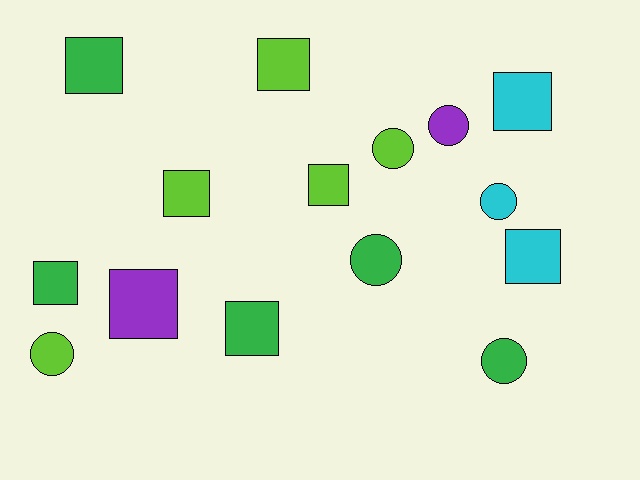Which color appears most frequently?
Lime, with 5 objects.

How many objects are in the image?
There are 15 objects.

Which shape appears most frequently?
Square, with 9 objects.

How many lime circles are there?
There are 2 lime circles.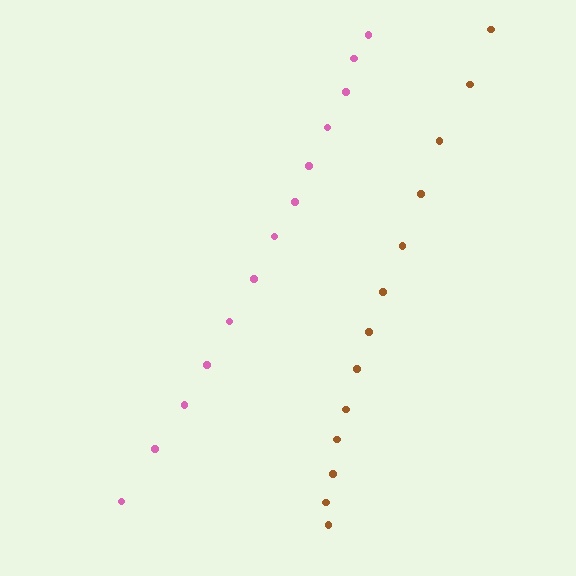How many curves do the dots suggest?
There are 2 distinct paths.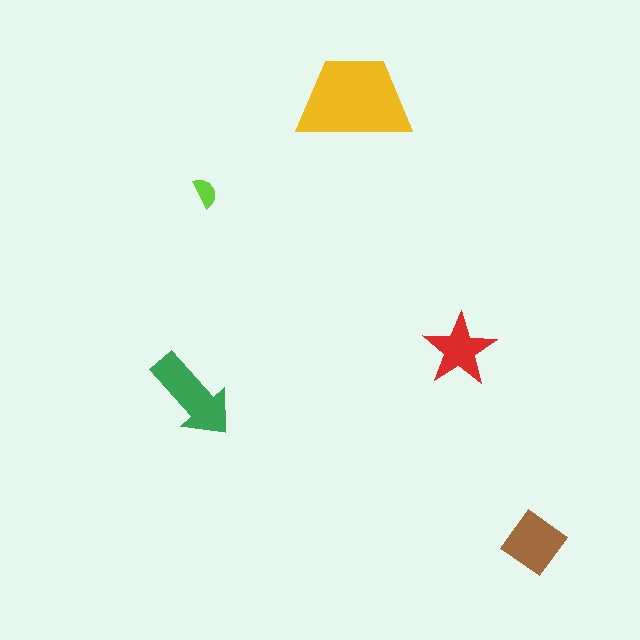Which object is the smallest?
The lime semicircle.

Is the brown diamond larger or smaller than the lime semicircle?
Larger.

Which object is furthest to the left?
The green arrow is leftmost.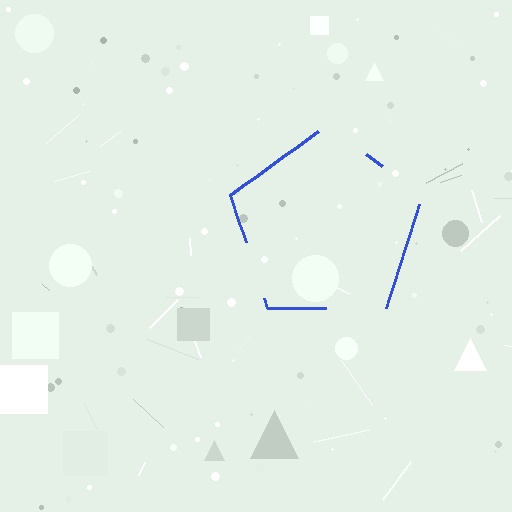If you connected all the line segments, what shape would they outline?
They would outline a pentagon.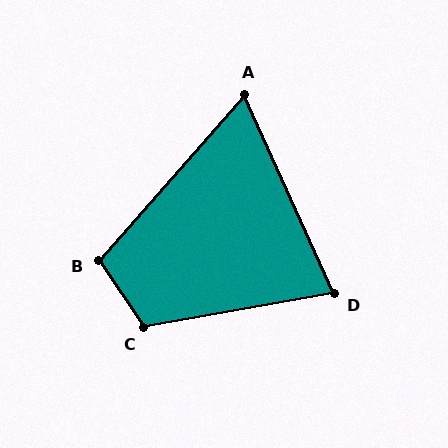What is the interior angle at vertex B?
Approximately 104 degrees (obtuse).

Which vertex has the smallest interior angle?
A, at approximately 66 degrees.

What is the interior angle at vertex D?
Approximately 76 degrees (acute).